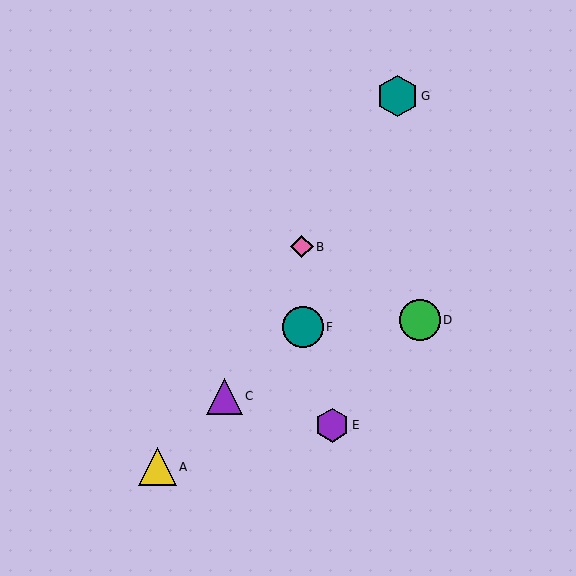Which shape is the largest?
The teal circle (labeled F) is the largest.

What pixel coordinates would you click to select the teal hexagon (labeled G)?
Click at (398, 96) to select the teal hexagon G.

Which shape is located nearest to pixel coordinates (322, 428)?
The purple hexagon (labeled E) at (332, 425) is nearest to that location.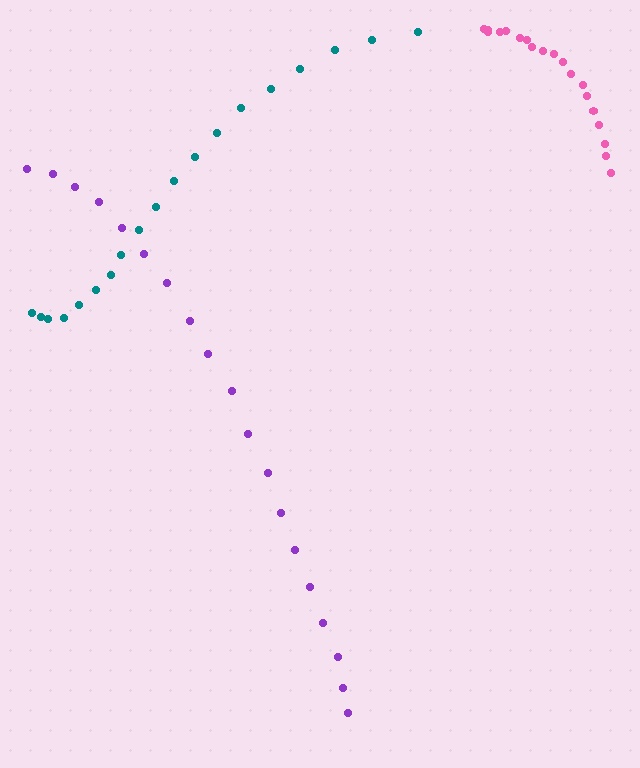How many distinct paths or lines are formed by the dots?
There are 3 distinct paths.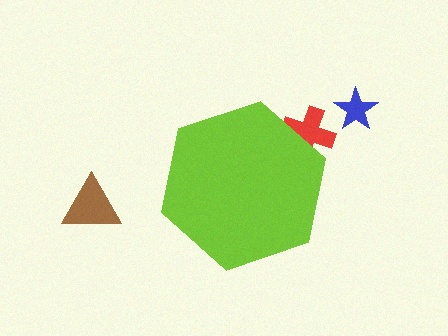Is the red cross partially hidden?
Yes, the red cross is partially hidden behind the lime hexagon.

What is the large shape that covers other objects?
A lime hexagon.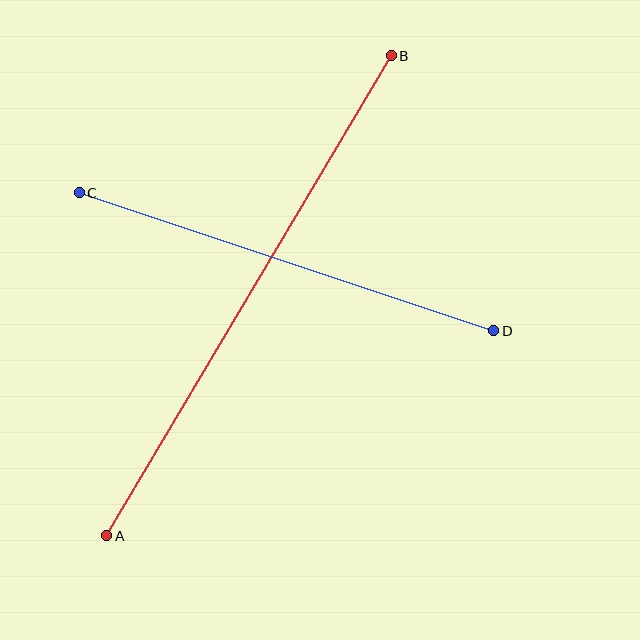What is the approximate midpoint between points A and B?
The midpoint is at approximately (249, 296) pixels.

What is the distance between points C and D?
The distance is approximately 437 pixels.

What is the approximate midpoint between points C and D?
The midpoint is at approximately (287, 262) pixels.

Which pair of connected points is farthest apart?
Points A and B are farthest apart.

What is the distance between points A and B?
The distance is approximately 558 pixels.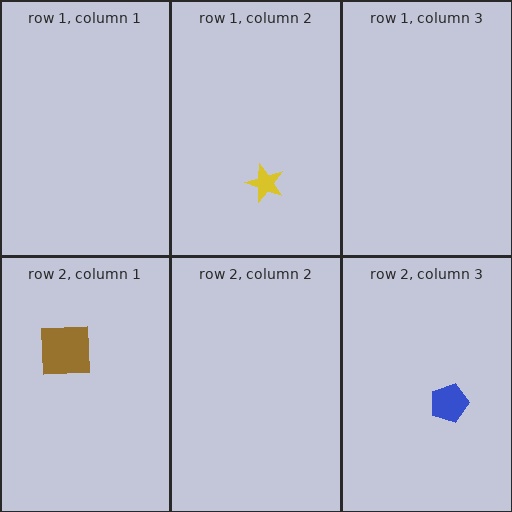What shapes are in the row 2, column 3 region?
The blue pentagon.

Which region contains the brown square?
The row 2, column 1 region.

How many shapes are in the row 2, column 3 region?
1.